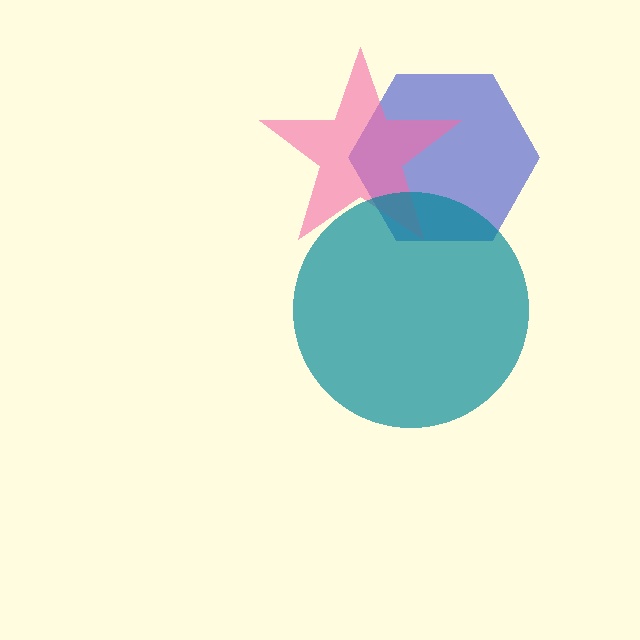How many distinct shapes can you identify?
There are 3 distinct shapes: a blue hexagon, a pink star, a teal circle.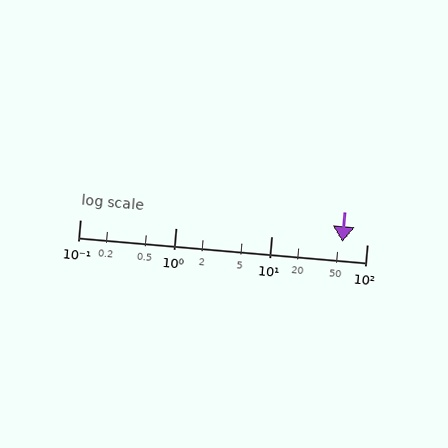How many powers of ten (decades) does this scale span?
The scale spans 3 decades, from 0.1 to 100.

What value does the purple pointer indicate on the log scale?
The pointer indicates approximately 55.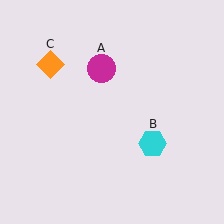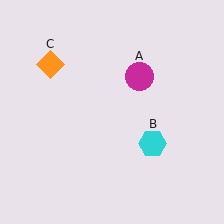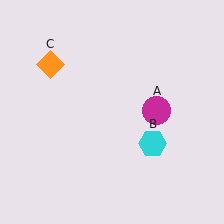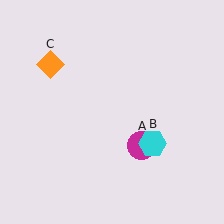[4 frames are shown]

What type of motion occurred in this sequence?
The magenta circle (object A) rotated clockwise around the center of the scene.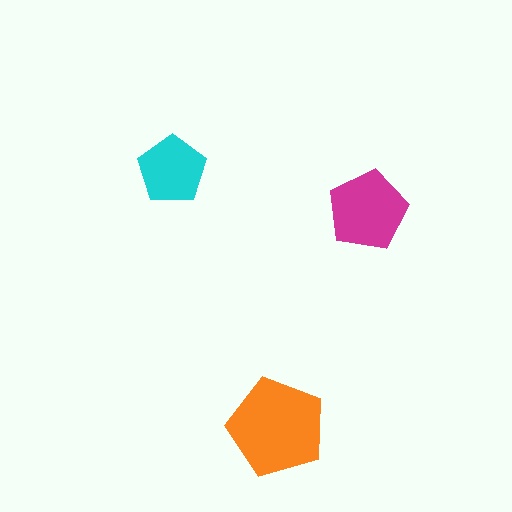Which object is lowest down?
The orange pentagon is bottommost.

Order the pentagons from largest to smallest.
the orange one, the magenta one, the cyan one.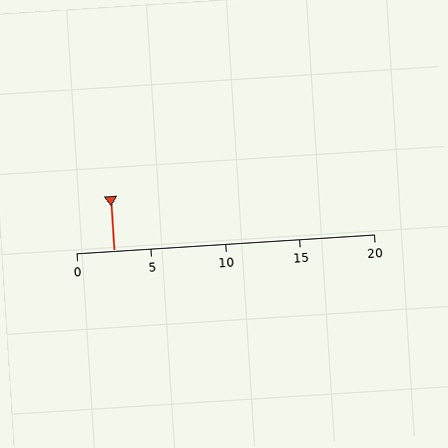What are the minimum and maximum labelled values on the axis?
The axis runs from 0 to 20.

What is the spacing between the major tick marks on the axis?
The major ticks are spaced 5 apart.